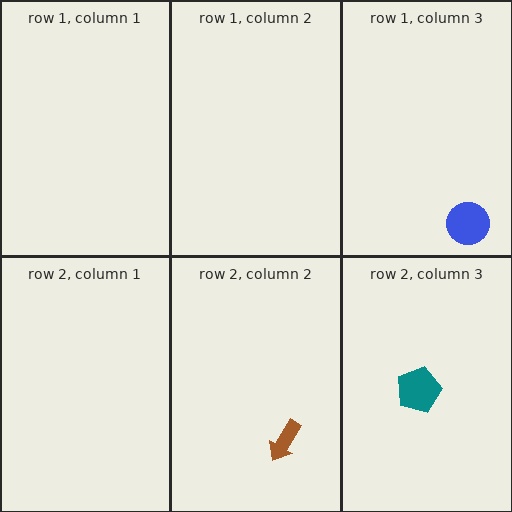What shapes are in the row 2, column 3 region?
The teal pentagon.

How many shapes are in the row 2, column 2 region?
1.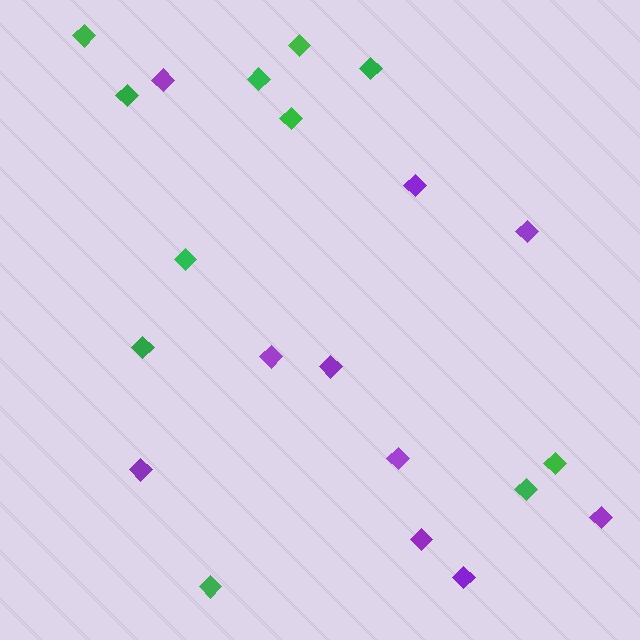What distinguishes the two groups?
There are 2 groups: one group of green diamonds (11) and one group of purple diamonds (10).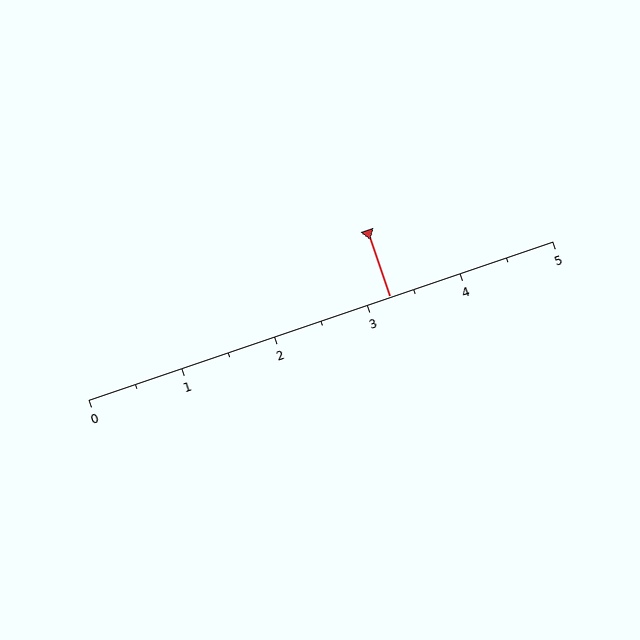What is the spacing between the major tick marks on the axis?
The major ticks are spaced 1 apart.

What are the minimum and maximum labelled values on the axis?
The axis runs from 0 to 5.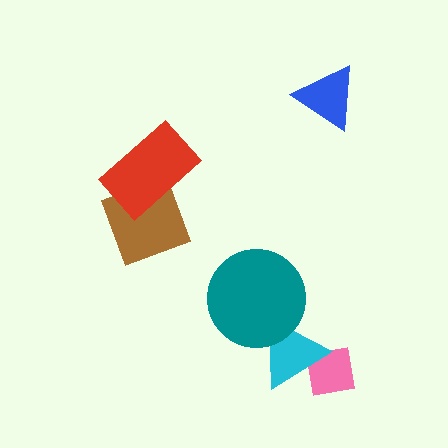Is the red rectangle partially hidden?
No, no other shape covers it.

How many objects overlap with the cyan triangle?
2 objects overlap with the cyan triangle.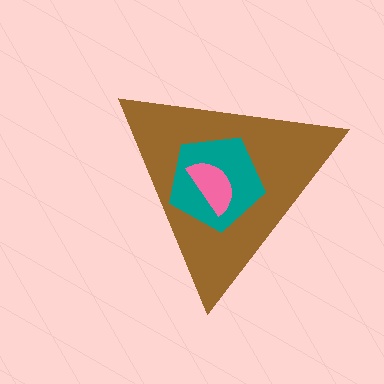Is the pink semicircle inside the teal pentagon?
Yes.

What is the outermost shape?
The brown triangle.